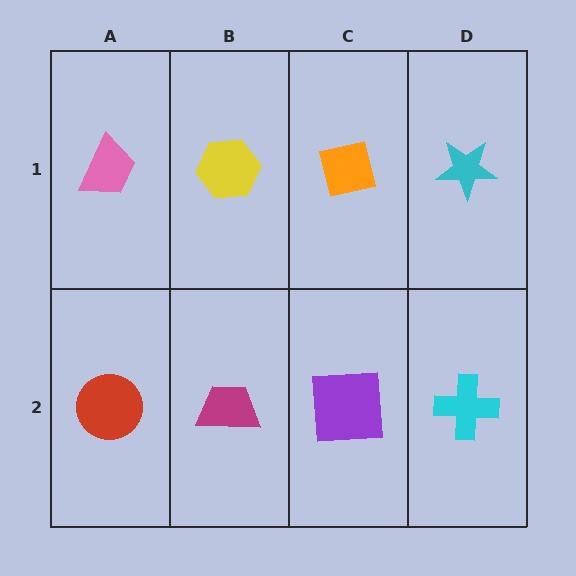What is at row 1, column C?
An orange square.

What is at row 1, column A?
A pink trapezoid.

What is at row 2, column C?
A purple square.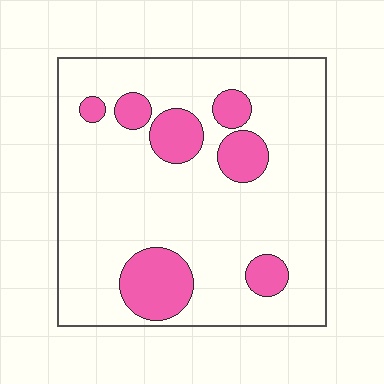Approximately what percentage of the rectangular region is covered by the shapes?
Approximately 20%.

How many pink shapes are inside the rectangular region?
7.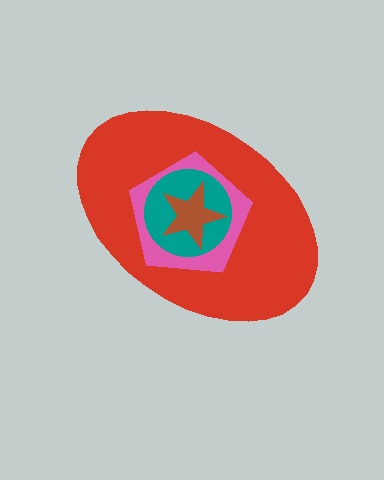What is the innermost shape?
The brown star.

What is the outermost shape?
The red ellipse.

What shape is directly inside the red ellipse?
The pink pentagon.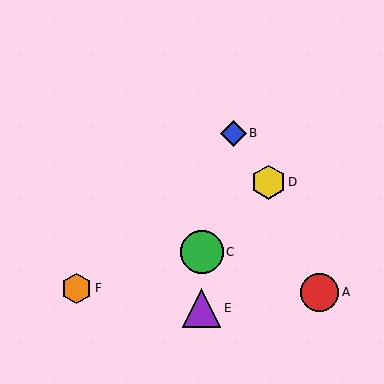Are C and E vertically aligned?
Yes, both are at x≈202.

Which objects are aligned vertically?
Objects C, E are aligned vertically.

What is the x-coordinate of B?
Object B is at x≈234.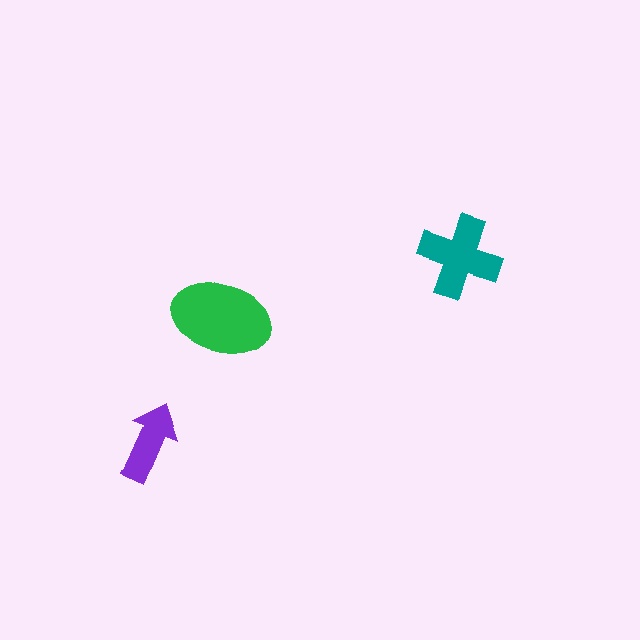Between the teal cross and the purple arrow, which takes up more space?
The teal cross.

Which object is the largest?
The green ellipse.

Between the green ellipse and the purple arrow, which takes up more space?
The green ellipse.